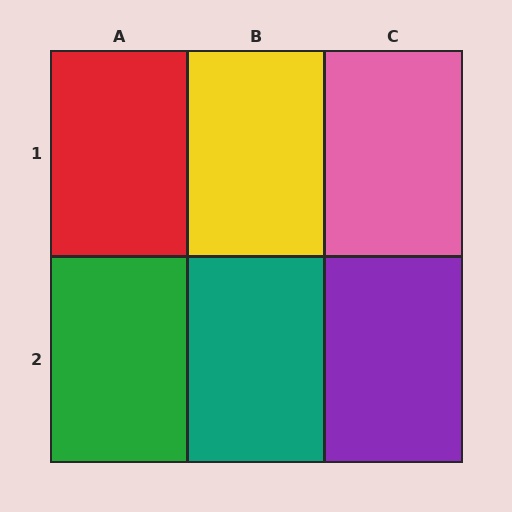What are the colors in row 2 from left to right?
Green, teal, purple.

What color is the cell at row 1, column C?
Pink.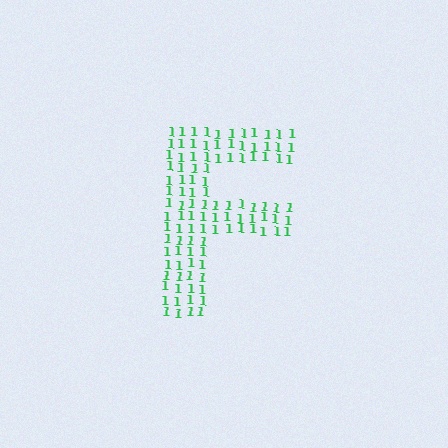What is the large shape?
The large shape is the letter F.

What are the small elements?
The small elements are digit 1's.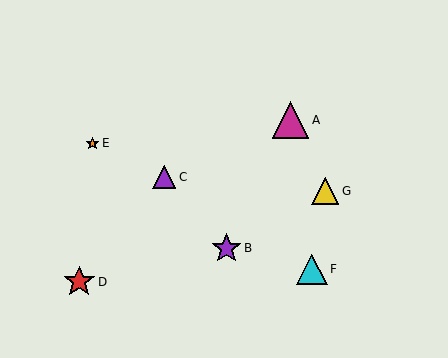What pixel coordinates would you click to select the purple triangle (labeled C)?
Click at (164, 177) to select the purple triangle C.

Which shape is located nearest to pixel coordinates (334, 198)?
The yellow triangle (labeled G) at (325, 191) is nearest to that location.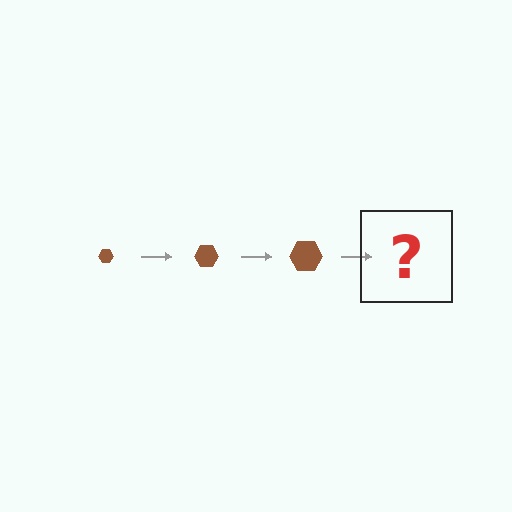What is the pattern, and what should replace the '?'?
The pattern is that the hexagon gets progressively larger each step. The '?' should be a brown hexagon, larger than the previous one.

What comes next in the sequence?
The next element should be a brown hexagon, larger than the previous one.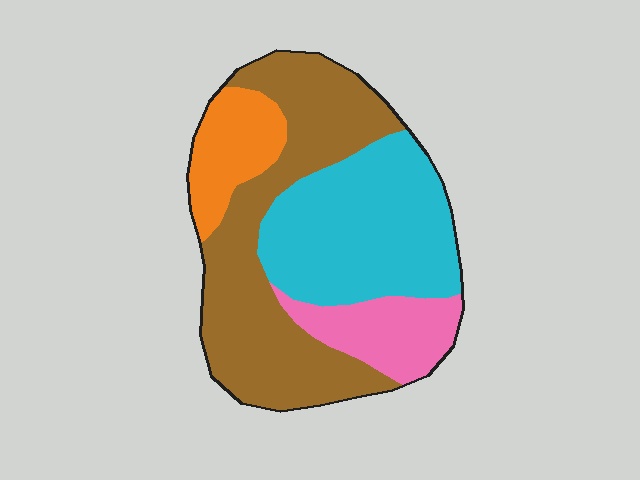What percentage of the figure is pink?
Pink covers roughly 15% of the figure.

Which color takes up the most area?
Brown, at roughly 40%.